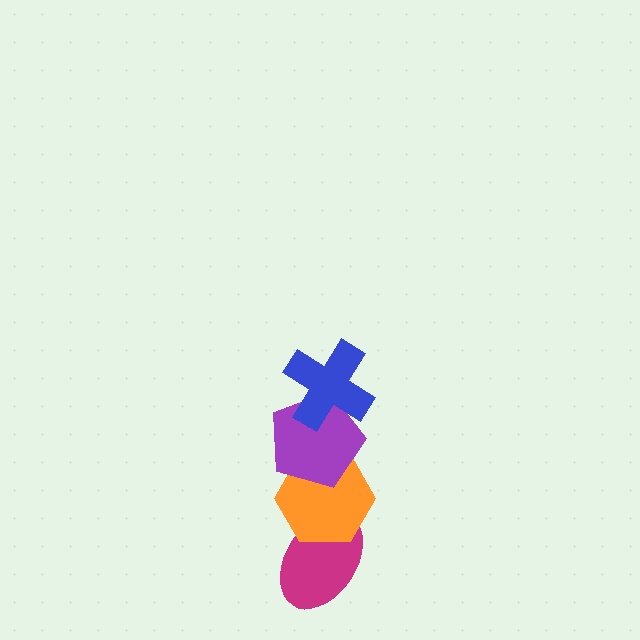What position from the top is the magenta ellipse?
The magenta ellipse is 4th from the top.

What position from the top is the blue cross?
The blue cross is 1st from the top.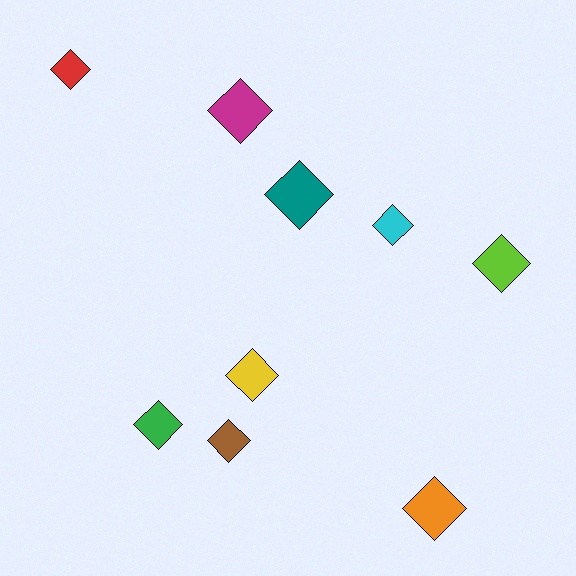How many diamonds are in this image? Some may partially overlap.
There are 9 diamonds.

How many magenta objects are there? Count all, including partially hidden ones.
There is 1 magenta object.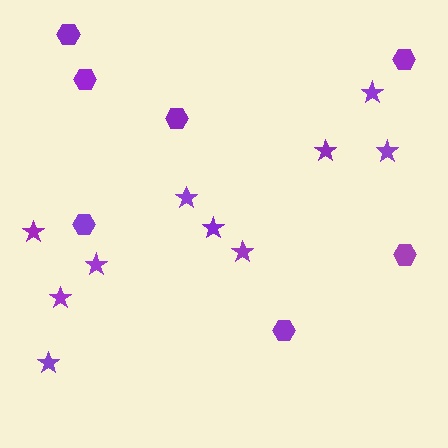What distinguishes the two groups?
There are 2 groups: one group of stars (10) and one group of hexagons (7).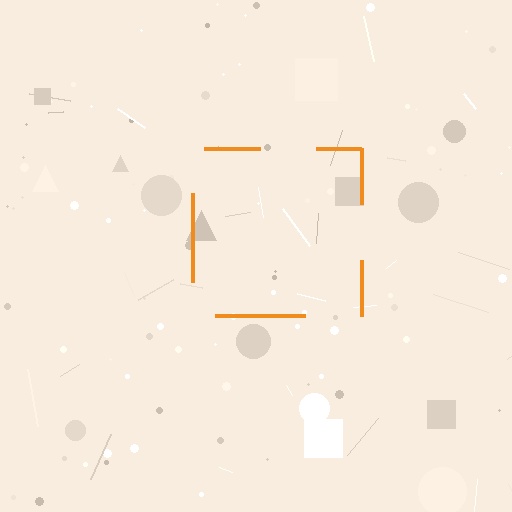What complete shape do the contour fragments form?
The contour fragments form a square.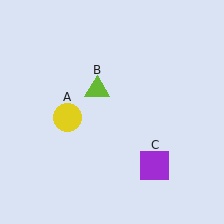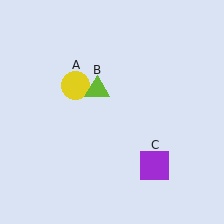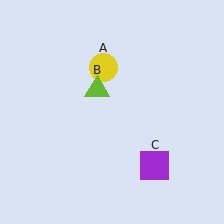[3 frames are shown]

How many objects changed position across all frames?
1 object changed position: yellow circle (object A).